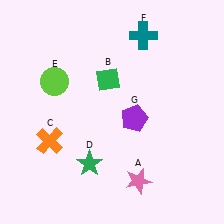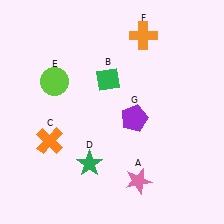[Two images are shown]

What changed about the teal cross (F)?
In Image 1, F is teal. In Image 2, it changed to orange.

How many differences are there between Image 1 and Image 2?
There is 1 difference between the two images.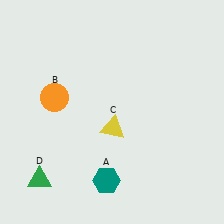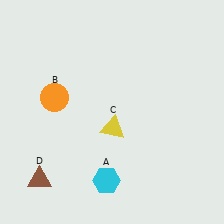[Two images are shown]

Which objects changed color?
A changed from teal to cyan. D changed from green to brown.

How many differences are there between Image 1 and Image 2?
There are 2 differences between the two images.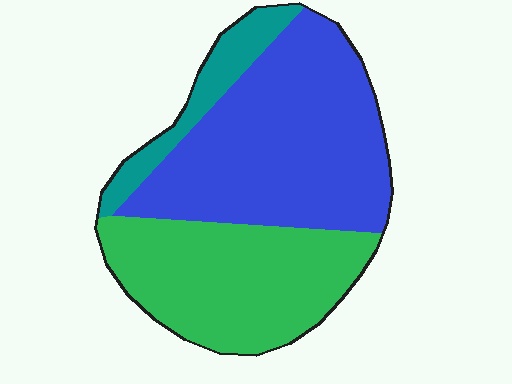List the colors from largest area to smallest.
From largest to smallest: blue, green, teal.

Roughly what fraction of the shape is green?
Green covers 38% of the shape.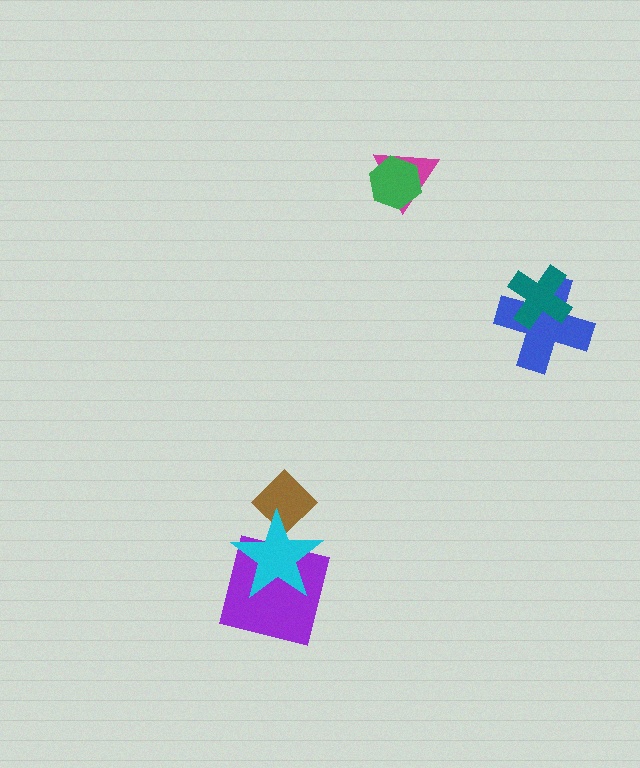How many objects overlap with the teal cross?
1 object overlaps with the teal cross.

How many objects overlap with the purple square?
1 object overlaps with the purple square.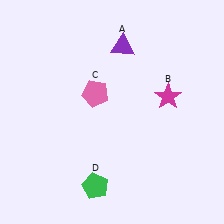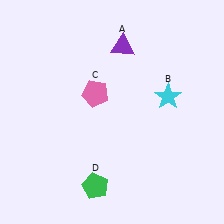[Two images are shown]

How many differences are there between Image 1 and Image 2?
There is 1 difference between the two images.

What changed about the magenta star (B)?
In Image 1, B is magenta. In Image 2, it changed to cyan.